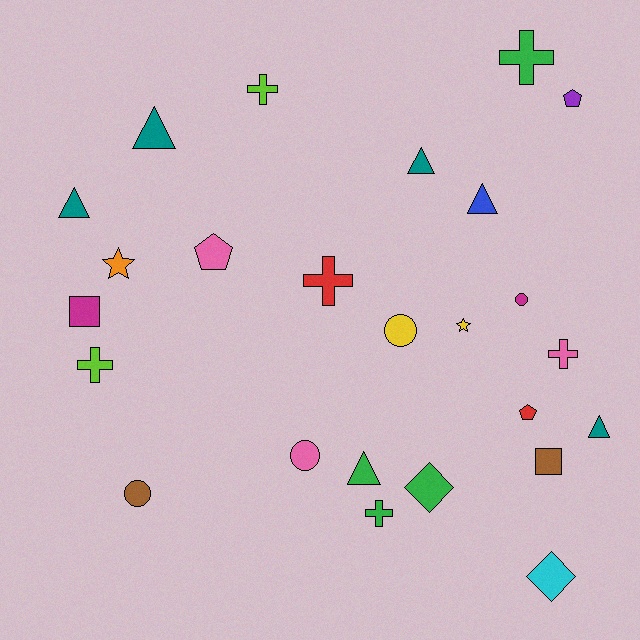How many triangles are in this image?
There are 6 triangles.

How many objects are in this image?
There are 25 objects.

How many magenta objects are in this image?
There are 2 magenta objects.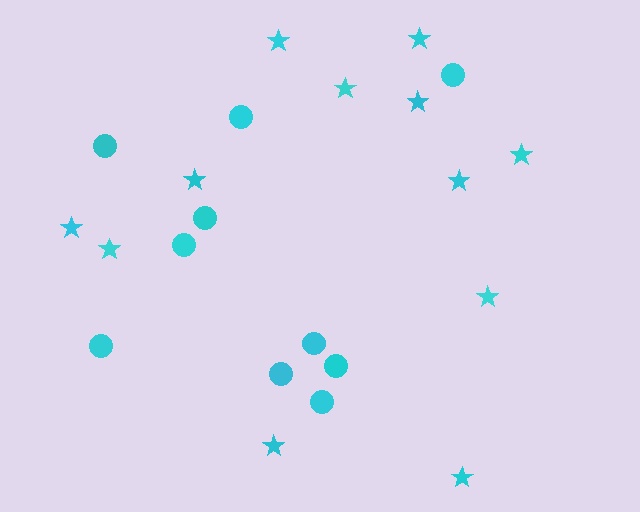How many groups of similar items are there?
There are 2 groups: one group of stars (12) and one group of circles (10).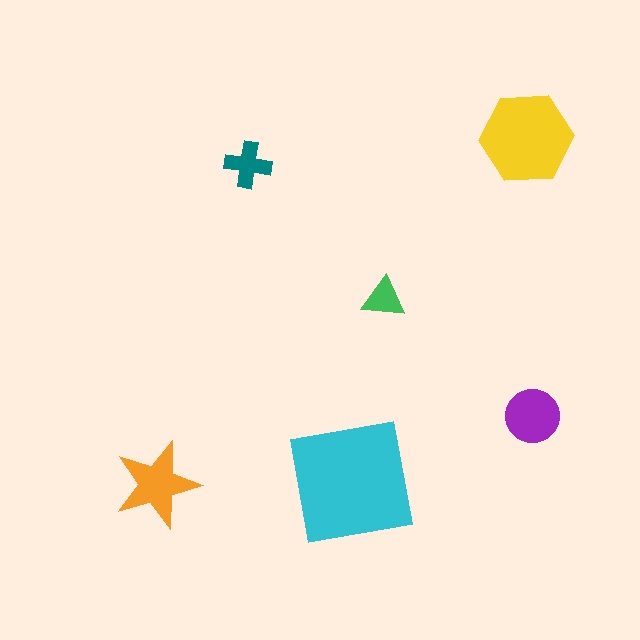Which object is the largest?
The cyan square.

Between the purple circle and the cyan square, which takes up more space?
The cyan square.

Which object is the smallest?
The green triangle.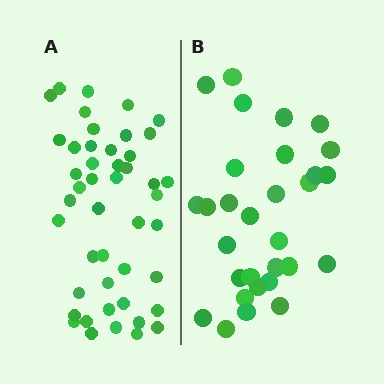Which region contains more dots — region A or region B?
Region A (the left region) has more dots.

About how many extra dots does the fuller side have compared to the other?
Region A has approximately 15 more dots than region B.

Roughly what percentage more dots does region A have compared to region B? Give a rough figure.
About 55% more.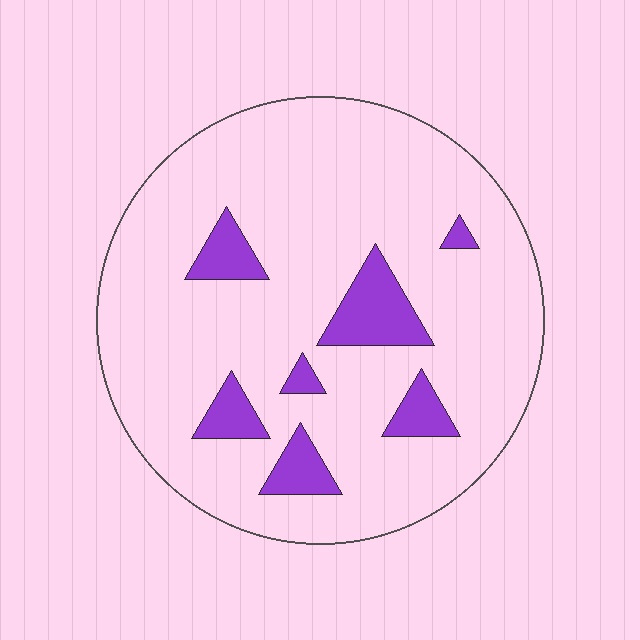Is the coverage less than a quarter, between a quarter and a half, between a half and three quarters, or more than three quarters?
Less than a quarter.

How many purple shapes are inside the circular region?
7.